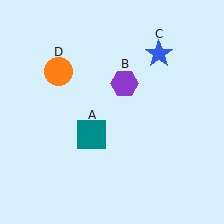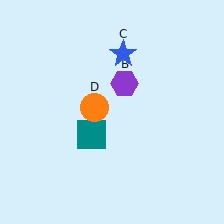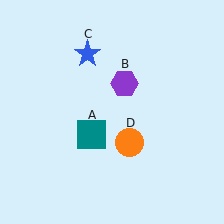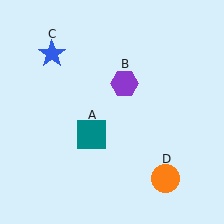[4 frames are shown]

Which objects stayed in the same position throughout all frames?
Teal square (object A) and purple hexagon (object B) remained stationary.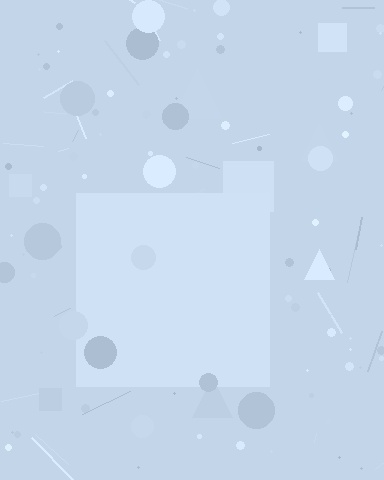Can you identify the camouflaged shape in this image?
The camouflaged shape is a square.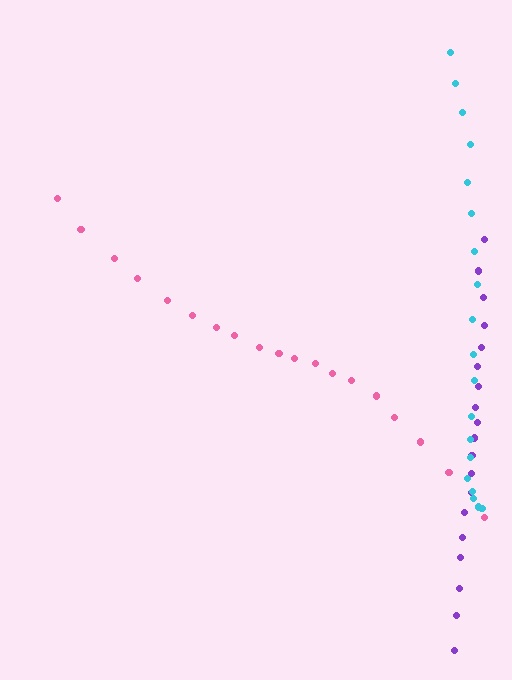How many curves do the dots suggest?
There are 3 distinct paths.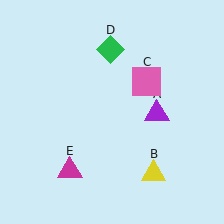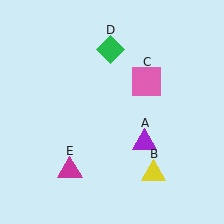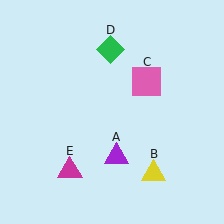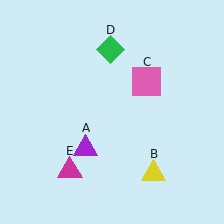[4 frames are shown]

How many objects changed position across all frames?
1 object changed position: purple triangle (object A).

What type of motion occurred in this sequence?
The purple triangle (object A) rotated clockwise around the center of the scene.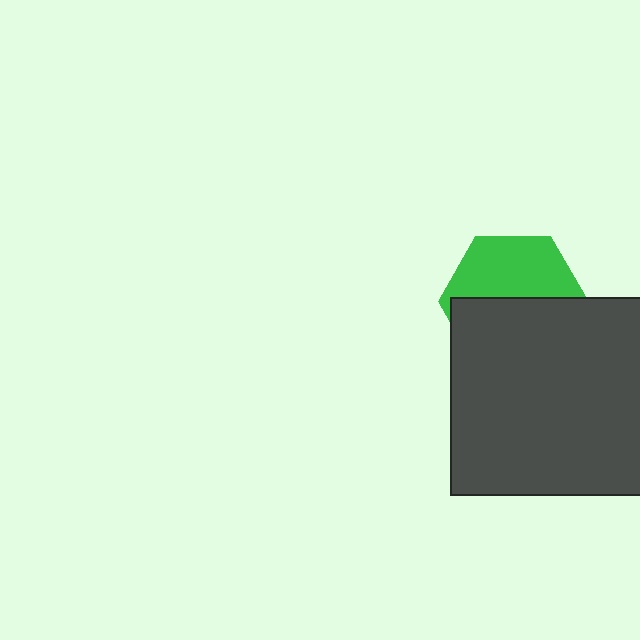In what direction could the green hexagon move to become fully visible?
The green hexagon could move up. That would shift it out from behind the dark gray square entirely.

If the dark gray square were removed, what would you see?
You would see the complete green hexagon.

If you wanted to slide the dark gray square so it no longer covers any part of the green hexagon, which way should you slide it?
Slide it down — that is the most direct way to separate the two shapes.